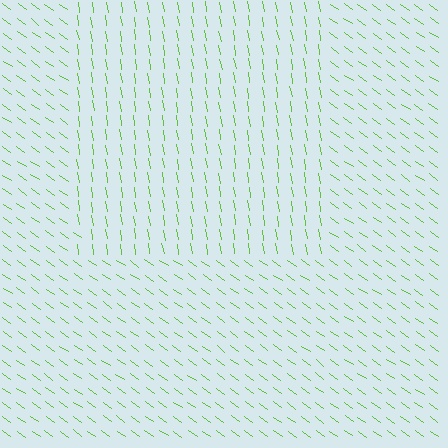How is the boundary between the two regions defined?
The boundary is defined purely by a change in line orientation (approximately 45 degrees difference). All lines are the same color and thickness.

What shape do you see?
I see a rectangle.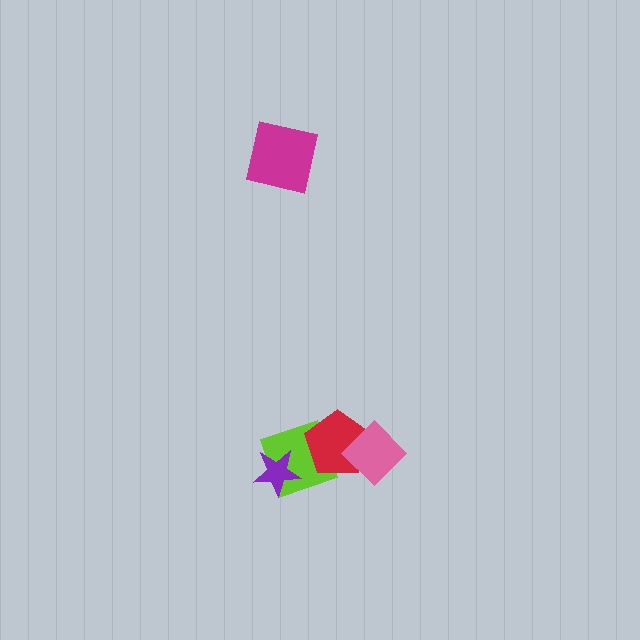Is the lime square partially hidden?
Yes, it is partially covered by another shape.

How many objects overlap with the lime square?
2 objects overlap with the lime square.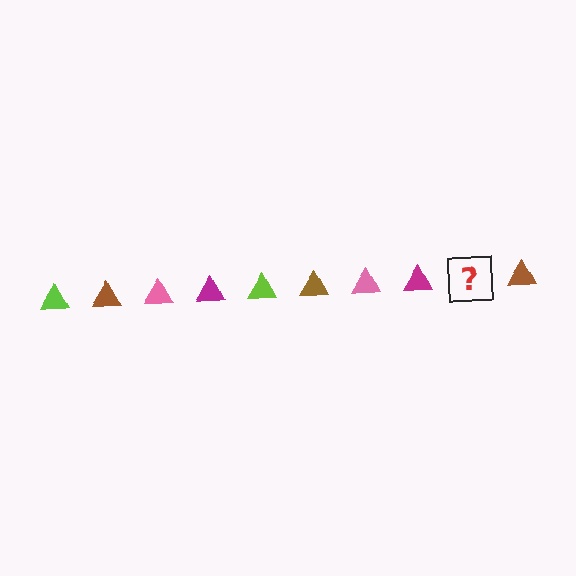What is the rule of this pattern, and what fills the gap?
The rule is that the pattern cycles through lime, brown, pink, magenta triangles. The gap should be filled with a lime triangle.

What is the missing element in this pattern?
The missing element is a lime triangle.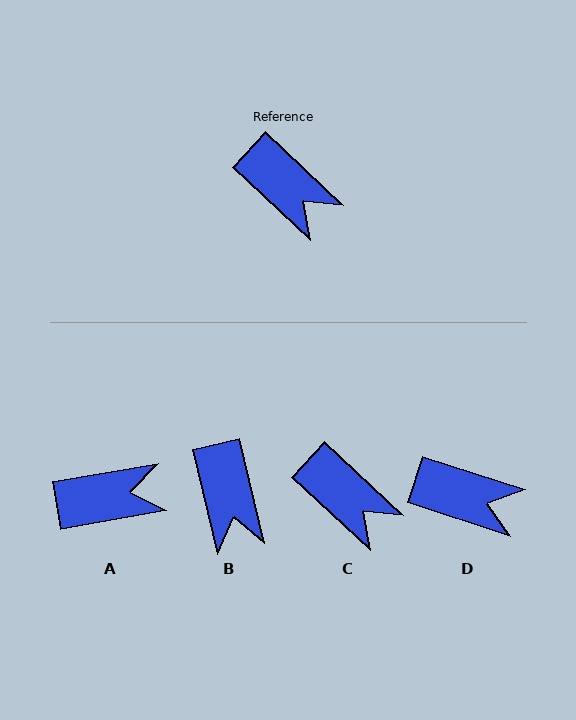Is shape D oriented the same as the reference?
No, it is off by about 25 degrees.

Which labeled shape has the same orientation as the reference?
C.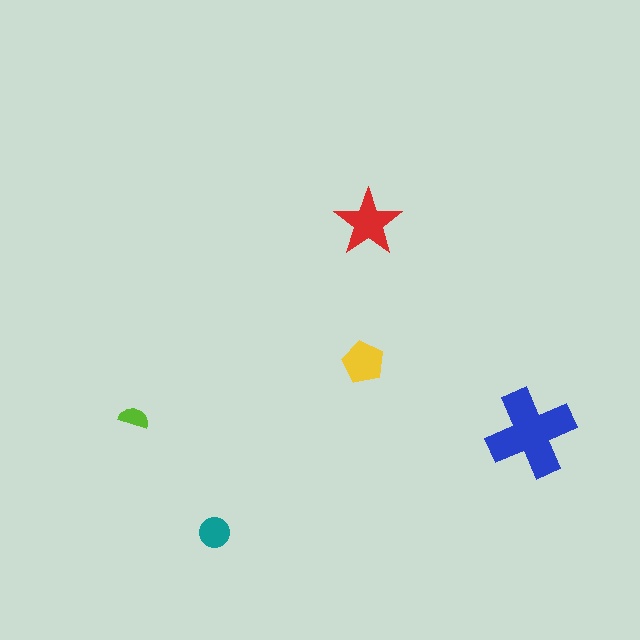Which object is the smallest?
The lime semicircle.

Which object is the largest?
The blue cross.